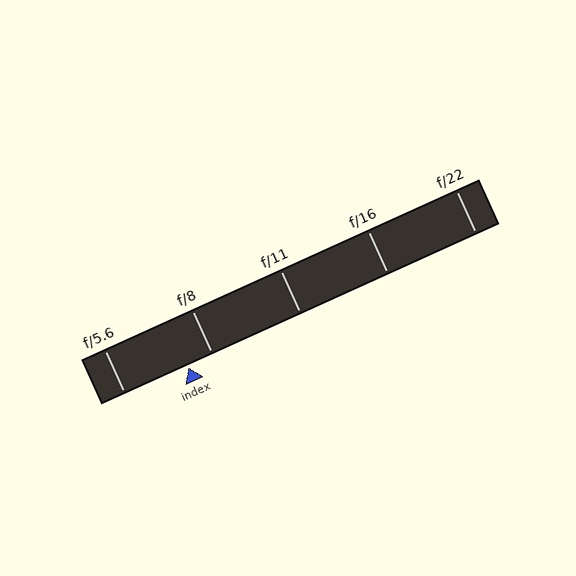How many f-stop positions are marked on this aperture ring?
There are 5 f-stop positions marked.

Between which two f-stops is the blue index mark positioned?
The index mark is between f/5.6 and f/8.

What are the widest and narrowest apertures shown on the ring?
The widest aperture shown is f/5.6 and the narrowest is f/22.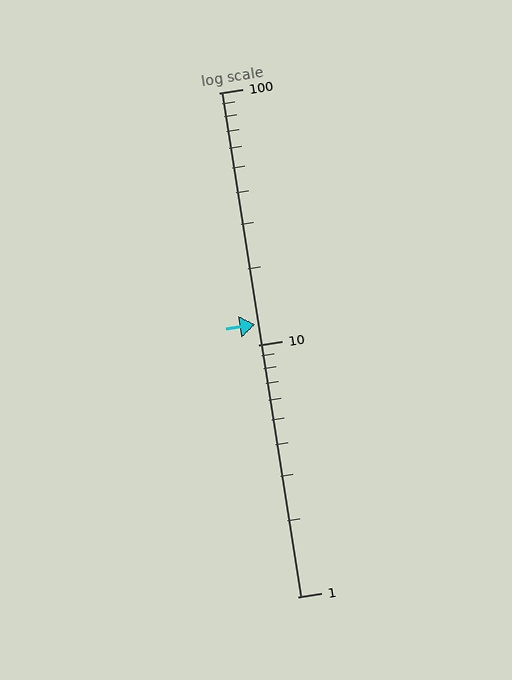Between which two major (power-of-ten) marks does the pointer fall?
The pointer is between 10 and 100.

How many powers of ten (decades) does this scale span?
The scale spans 2 decades, from 1 to 100.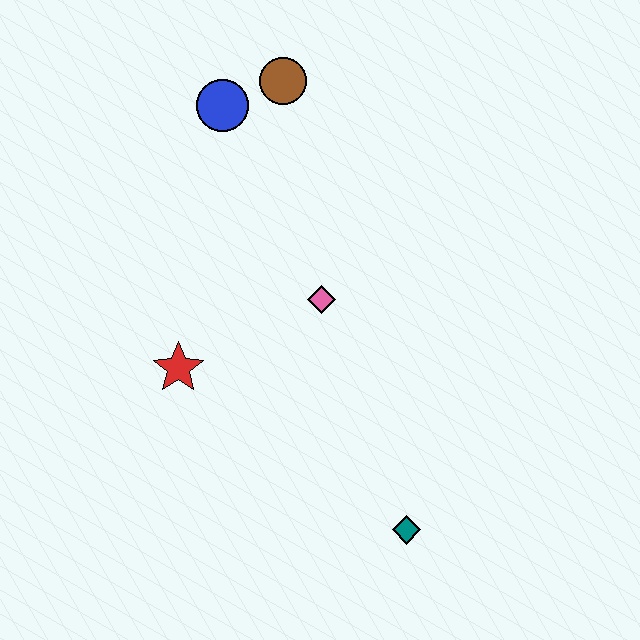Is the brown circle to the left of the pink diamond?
Yes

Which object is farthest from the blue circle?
The teal diamond is farthest from the blue circle.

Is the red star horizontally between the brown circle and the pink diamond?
No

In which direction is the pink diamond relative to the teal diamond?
The pink diamond is above the teal diamond.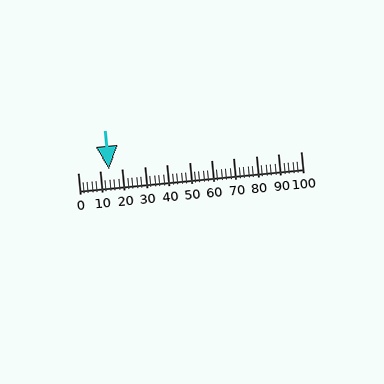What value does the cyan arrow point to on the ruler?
The cyan arrow points to approximately 14.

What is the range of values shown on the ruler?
The ruler shows values from 0 to 100.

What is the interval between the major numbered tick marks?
The major tick marks are spaced 10 units apart.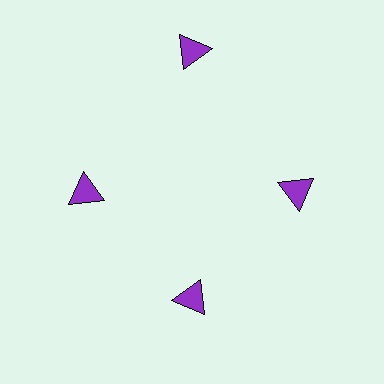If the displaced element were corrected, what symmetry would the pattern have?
It would have 4-fold rotational symmetry — the pattern would map onto itself every 90 degrees.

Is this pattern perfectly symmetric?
No. The 4 purple triangles are arranged in a ring, but one element near the 12 o'clock position is pushed outward from the center, breaking the 4-fold rotational symmetry.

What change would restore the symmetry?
The symmetry would be restored by moving it inward, back onto the ring so that all 4 triangles sit at equal angles and equal distance from the center.